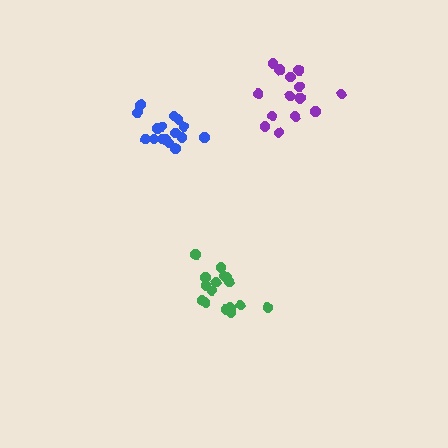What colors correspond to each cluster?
The clusters are colored: green, blue, purple.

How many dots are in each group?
Group 1: 16 dots, Group 2: 16 dots, Group 3: 14 dots (46 total).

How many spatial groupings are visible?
There are 3 spatial groupings.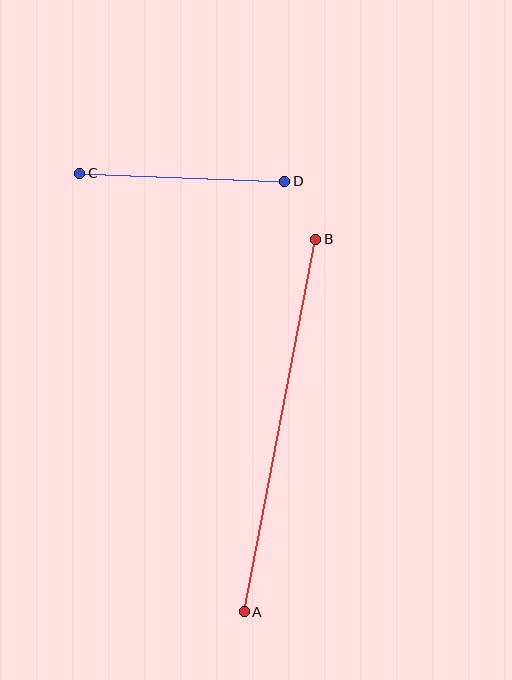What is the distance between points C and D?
The distance is approximately 205 pixels.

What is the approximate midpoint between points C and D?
The midpoint is at approximately (182, 177) pixels.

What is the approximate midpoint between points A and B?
The midpoint is at approximately (280, 426) pixels.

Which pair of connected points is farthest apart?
Points A and B are farthest apart.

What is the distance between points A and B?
The distance is approximately 379 pixels.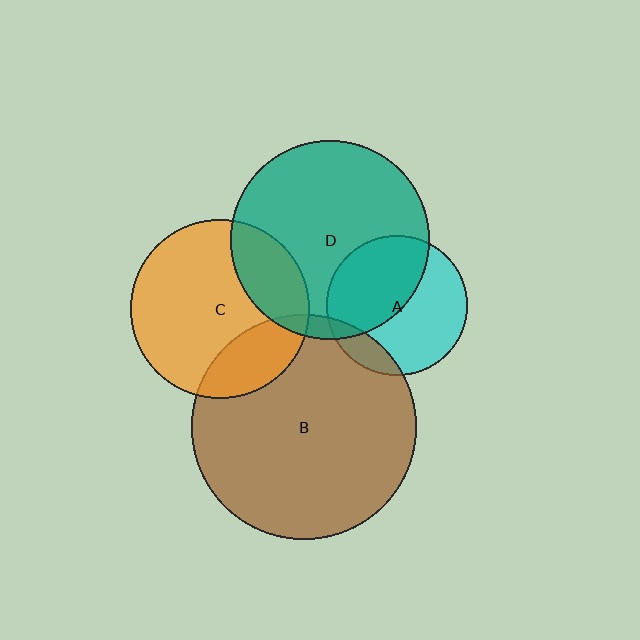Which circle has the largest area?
Circle B (brown).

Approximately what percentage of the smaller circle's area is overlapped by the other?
Approximately 20%.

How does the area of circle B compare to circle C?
Approximately 1.6 times.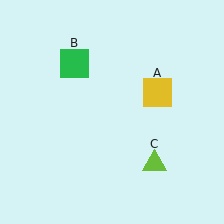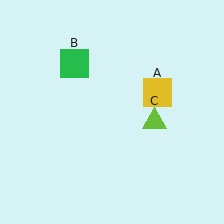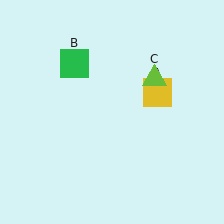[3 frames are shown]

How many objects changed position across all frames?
1 object changed position: lime triangle (object C).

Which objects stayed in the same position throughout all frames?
Yellow square (object A) and green square (object B) remained stationary.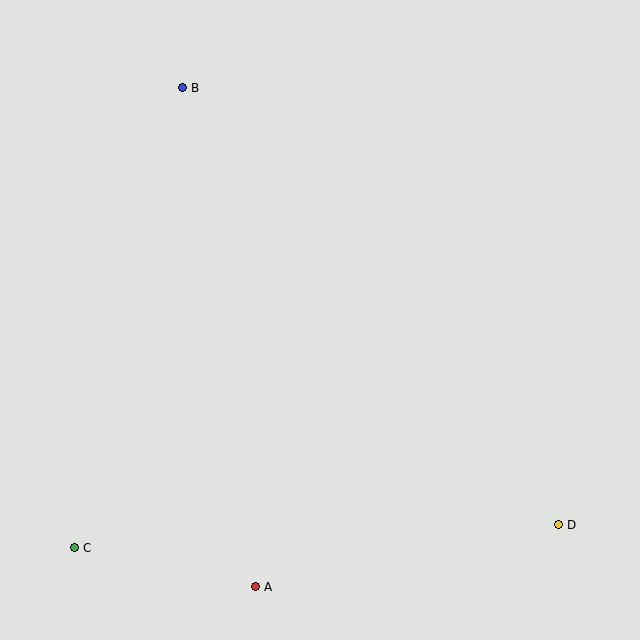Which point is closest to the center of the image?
Point B at (183, 88) is closest to the center.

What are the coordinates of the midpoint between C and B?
The midpoint between C and B is at (129, 318).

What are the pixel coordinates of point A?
Point A is at (256, 587).